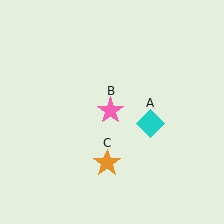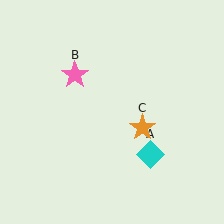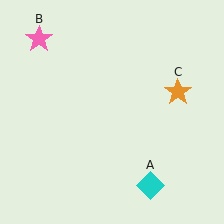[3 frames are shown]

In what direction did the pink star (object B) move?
The pink star (object B) moved up and to the left.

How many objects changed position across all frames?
3 objects changed position: cyan diamond (object A), pink star (object B), orange star (object C).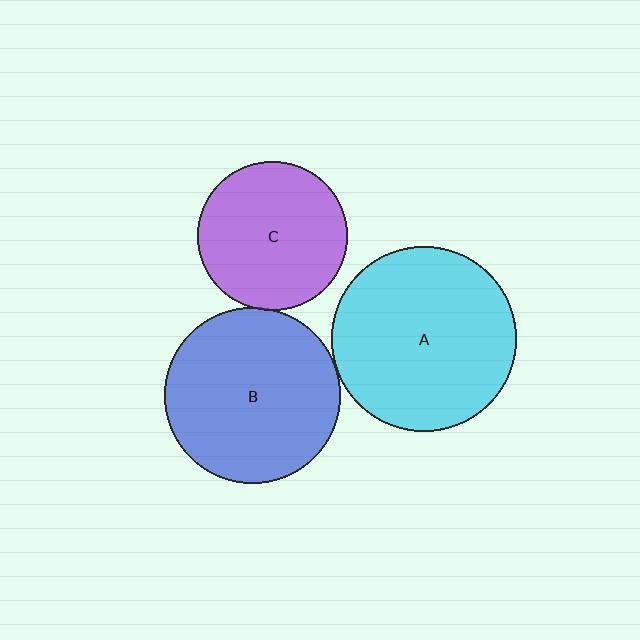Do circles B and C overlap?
Yes.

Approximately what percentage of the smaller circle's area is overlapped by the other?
Approximately 5%.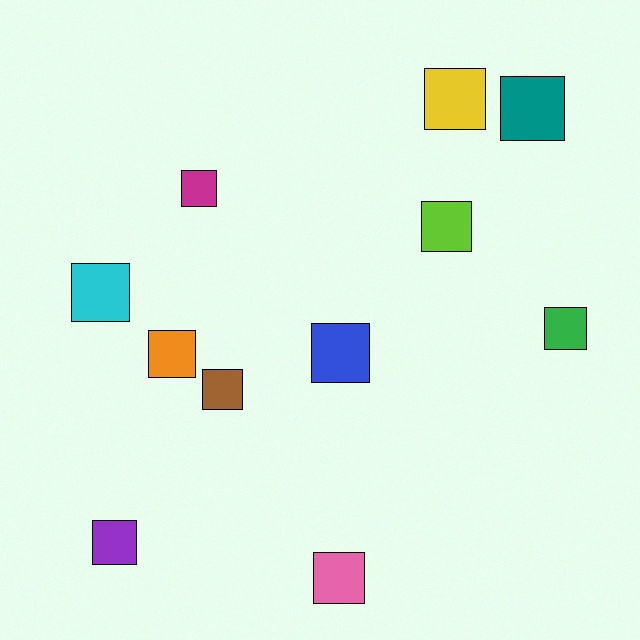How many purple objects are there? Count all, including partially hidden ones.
There is 1 purple object.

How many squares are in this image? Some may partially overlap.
There are 11 squares.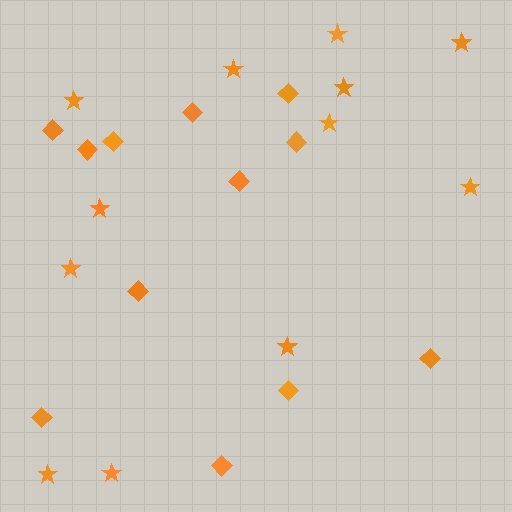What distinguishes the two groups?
There are 2 groups: one group of diamonds (12) and one group of stars (12).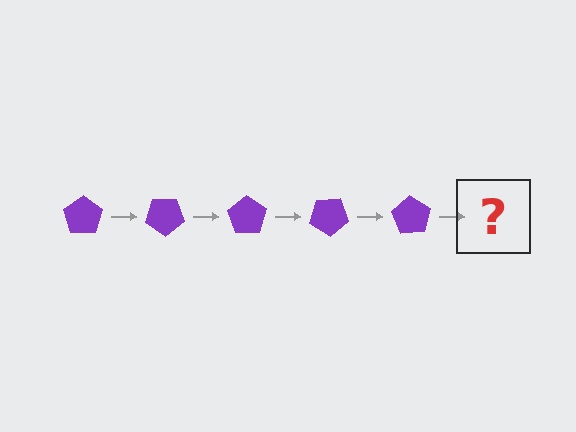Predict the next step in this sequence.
The next step is a purple pentagon rotated 175 degrees.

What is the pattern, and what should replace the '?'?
The pattern is that the pentagon rotates 35 degrees each step. The '?' should be a purple pentagon rotated 175 degrees.